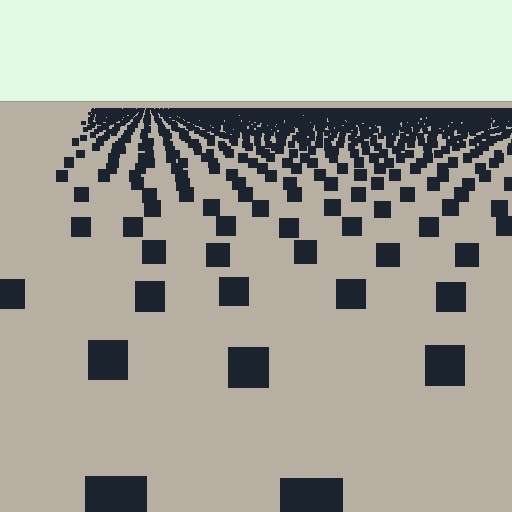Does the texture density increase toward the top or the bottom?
Density increases toward the top.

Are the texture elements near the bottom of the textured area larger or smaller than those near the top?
Larger. Near the bottom, elements are closer to the viewer and appear at a bigger on-screen size.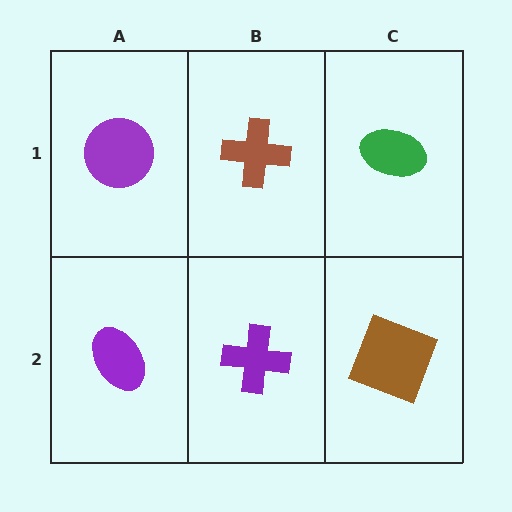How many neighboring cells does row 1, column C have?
2.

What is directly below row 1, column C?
A brown square.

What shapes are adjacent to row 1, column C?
A brown square (row 2, column C), a brown cross (row 1, column B).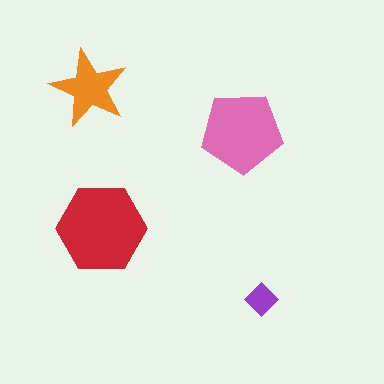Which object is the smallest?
The purple diamond.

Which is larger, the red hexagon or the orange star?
The red hexagon.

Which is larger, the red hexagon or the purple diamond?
The red hexagon.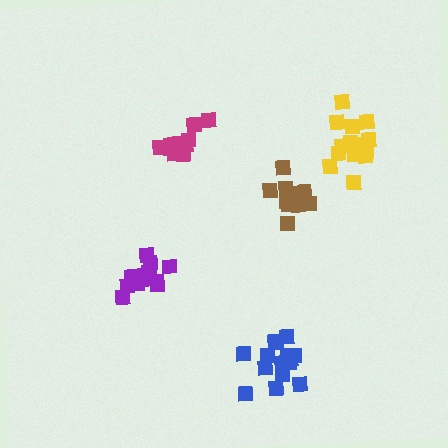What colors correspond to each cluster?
The clusters are colored: blue, brown, magenta, yellow, purple.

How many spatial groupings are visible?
There are 5 spatial groupings.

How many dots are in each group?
Group 1: 17 dots, Group 2: 11 dots, Group 3: 13 dots, Group 4: 14 dots, Group 5: 13 dots (68 total).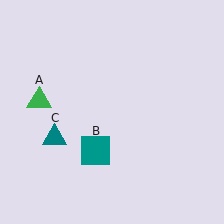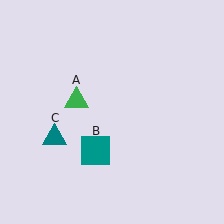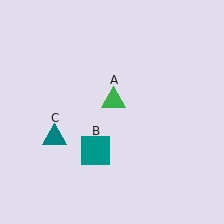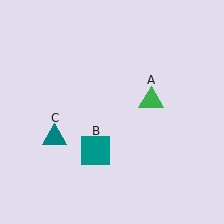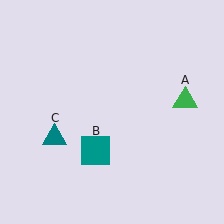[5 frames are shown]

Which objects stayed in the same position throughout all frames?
Teal square (object B) and teal triangle (object C) remained stationary.